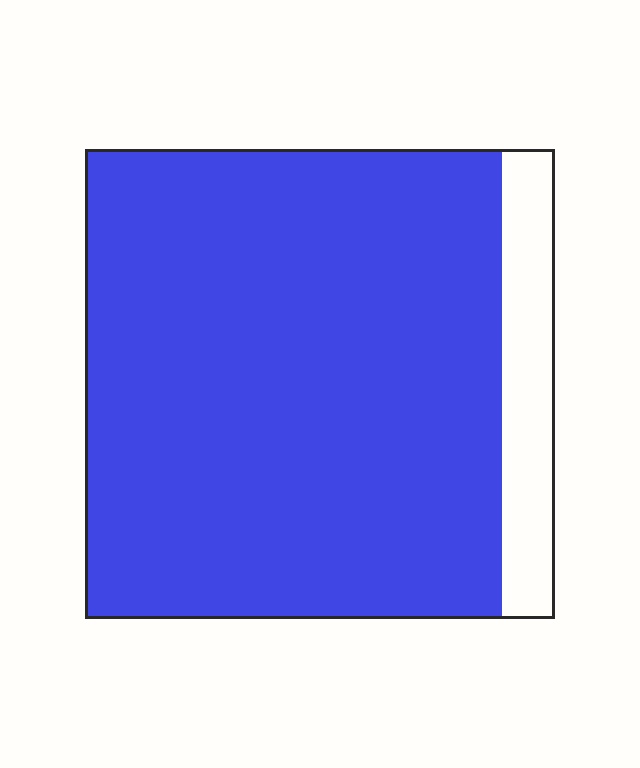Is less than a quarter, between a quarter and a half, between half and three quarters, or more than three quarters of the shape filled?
More than three quarters.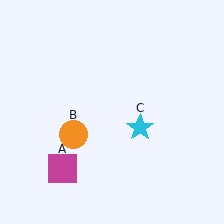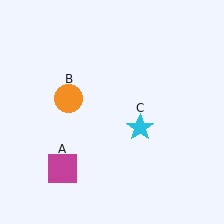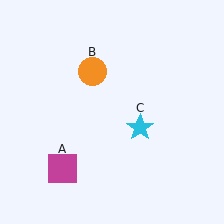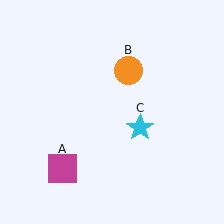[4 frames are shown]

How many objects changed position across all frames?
1 object changed position: orange circle (object B).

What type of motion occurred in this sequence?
The orange circle (object B) rotated clockwise around the center of the scene.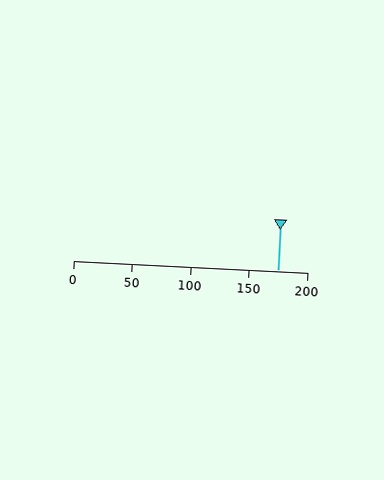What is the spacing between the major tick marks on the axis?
The major ticks are spaced 50 apart.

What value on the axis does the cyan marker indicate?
The marker indicates approximately 175.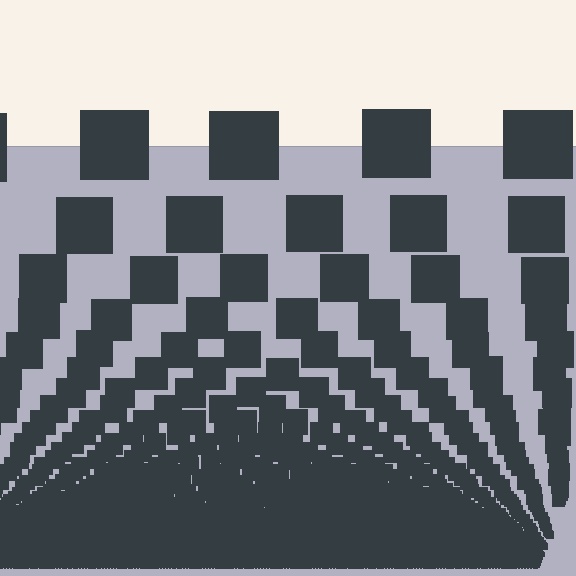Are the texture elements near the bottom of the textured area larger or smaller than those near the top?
Smaller. The gradient is inverted — elements near the bottom are smaller and denser.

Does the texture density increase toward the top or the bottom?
Density increases toward the bottom.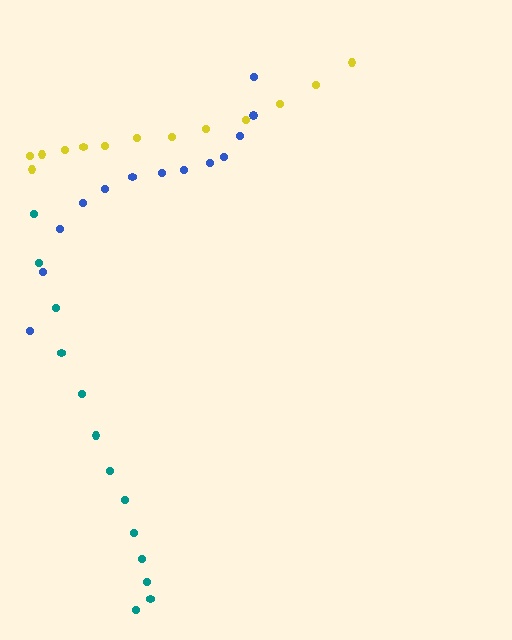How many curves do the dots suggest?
There are 3 distinct paths.